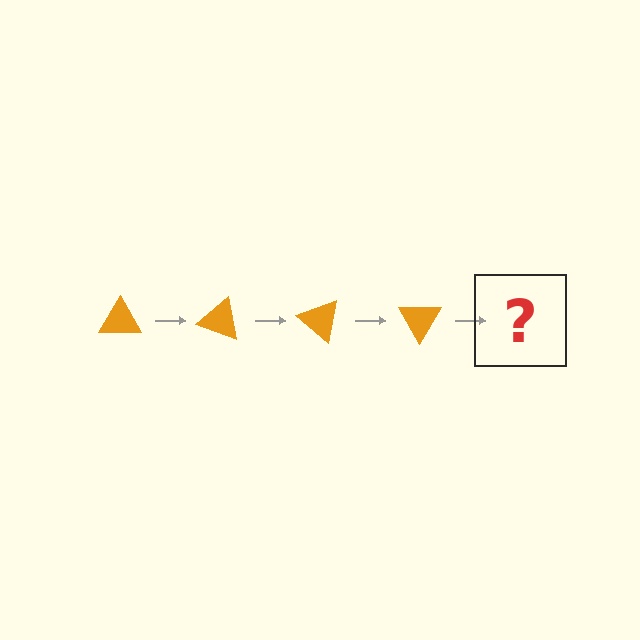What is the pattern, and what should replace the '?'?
The pattern is that the triangle rotates 20 degrees each step. The '?' should be an orange triangle rotated 80 degrees.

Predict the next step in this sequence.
The next step is an orange triangle rotated 80 degrees.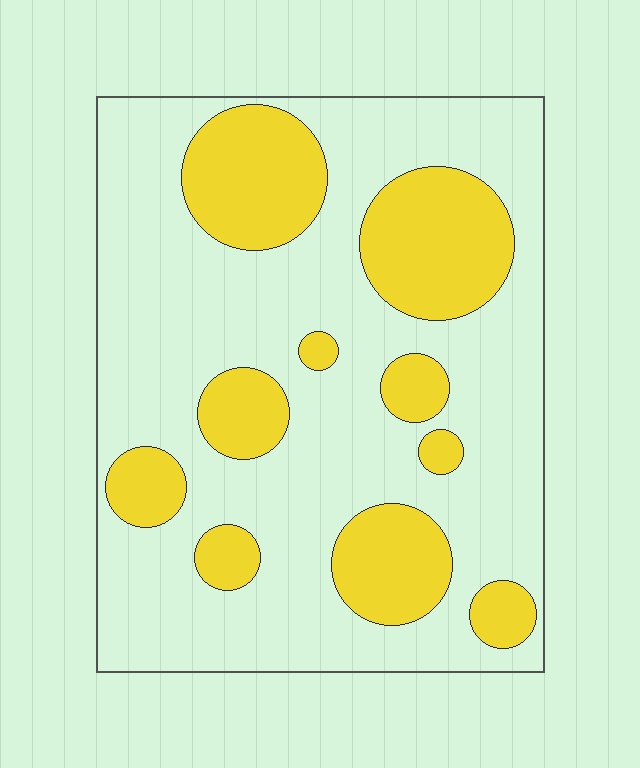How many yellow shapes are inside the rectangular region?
10.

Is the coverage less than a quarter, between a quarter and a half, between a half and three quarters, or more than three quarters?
Between a quarter and a half.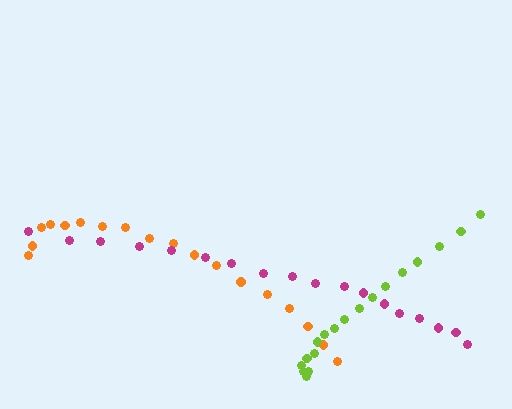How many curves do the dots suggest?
There are 3 distinct paths.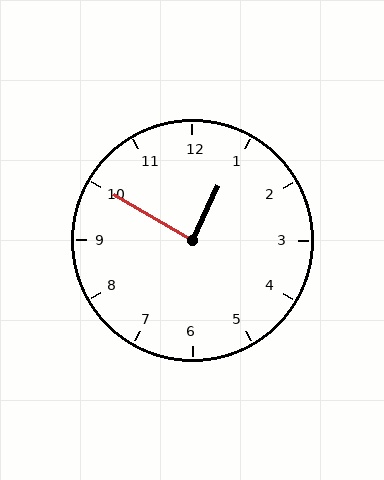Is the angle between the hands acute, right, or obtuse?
It is right.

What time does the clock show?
12:50.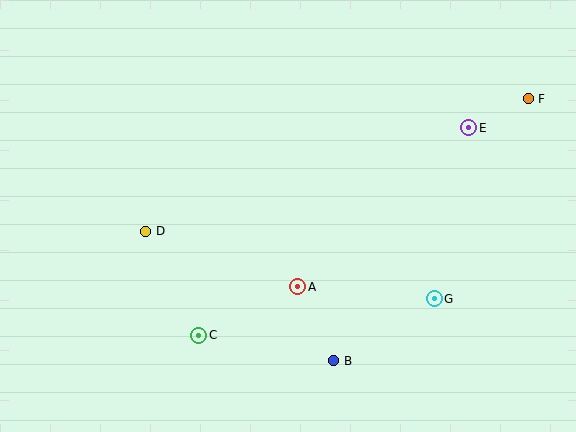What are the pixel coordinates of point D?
Point D is at (146, 231).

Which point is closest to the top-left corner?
Point D is closest to the top-left corner.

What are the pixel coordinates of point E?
Point E is at (469, 128).